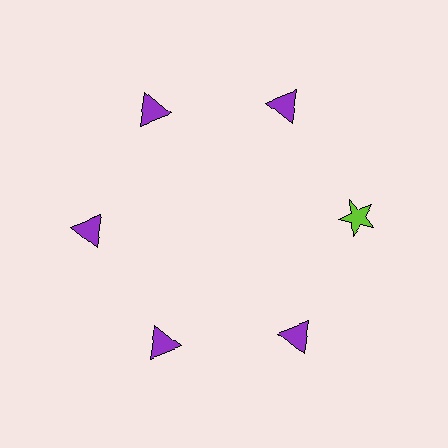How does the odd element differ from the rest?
It differs in both color (lime instead of purple) and shape (star instead of triangle).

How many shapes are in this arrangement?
There are 6 shapes arranged in a ring pattern.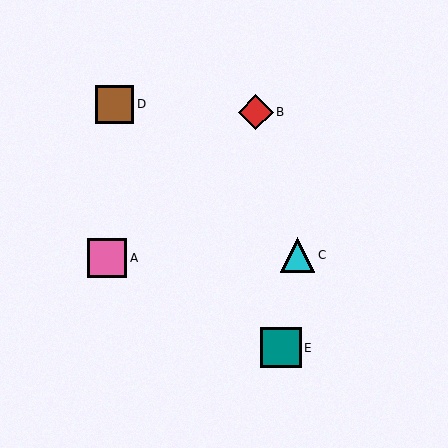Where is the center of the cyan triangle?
The center of the cyan triangle is at (297, 255).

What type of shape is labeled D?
Shape D is a brown square.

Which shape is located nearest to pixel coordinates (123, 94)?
The brown square (labeled D) at (115, 104) is nearest to that location.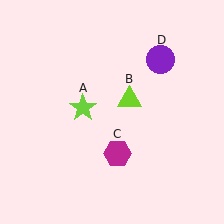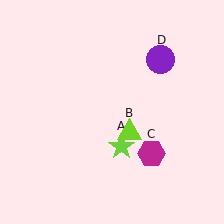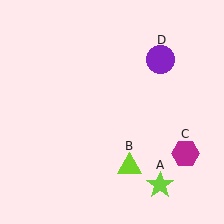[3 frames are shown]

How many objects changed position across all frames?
3 objects changed position: lime star (object A), lime triangle (object B), magenta hexagon (object C).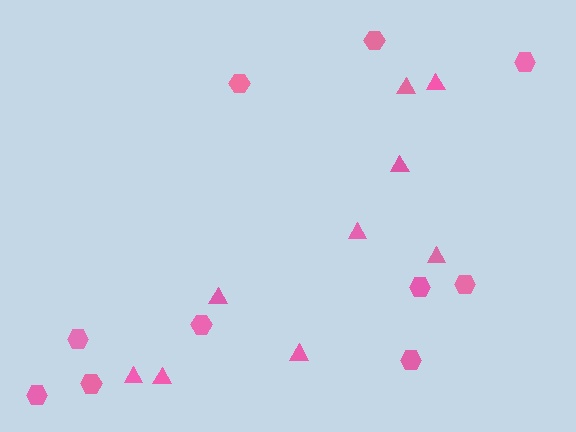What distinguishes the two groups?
There are 2 groups: one group of triangles (9) and one group of hexagons (10).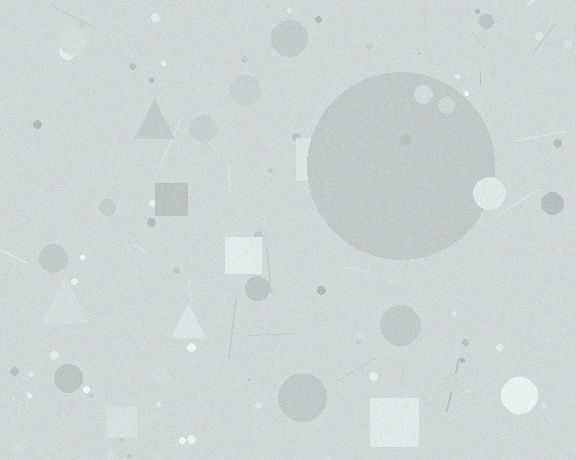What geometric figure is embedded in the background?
A circle is embedded in the background.